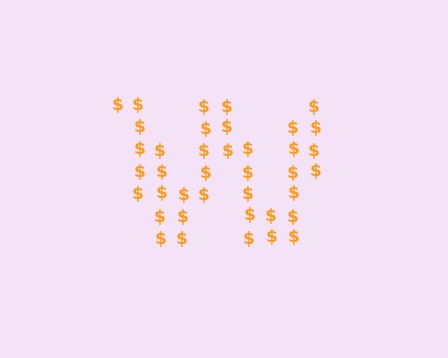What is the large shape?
The large shape is the letter W.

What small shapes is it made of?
It is made of small dollar signs.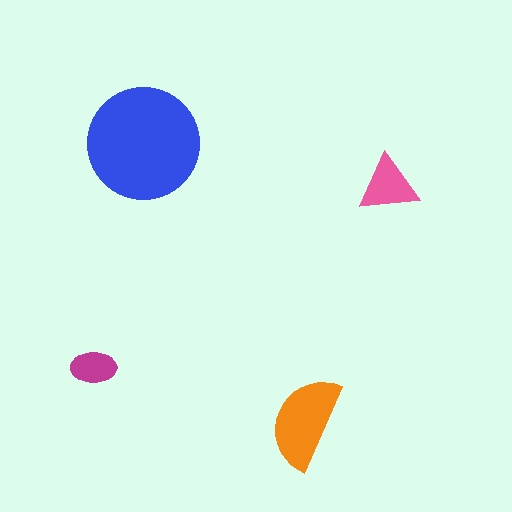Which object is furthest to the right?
The pink triangle is rightmost.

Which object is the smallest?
The magenta ellipse.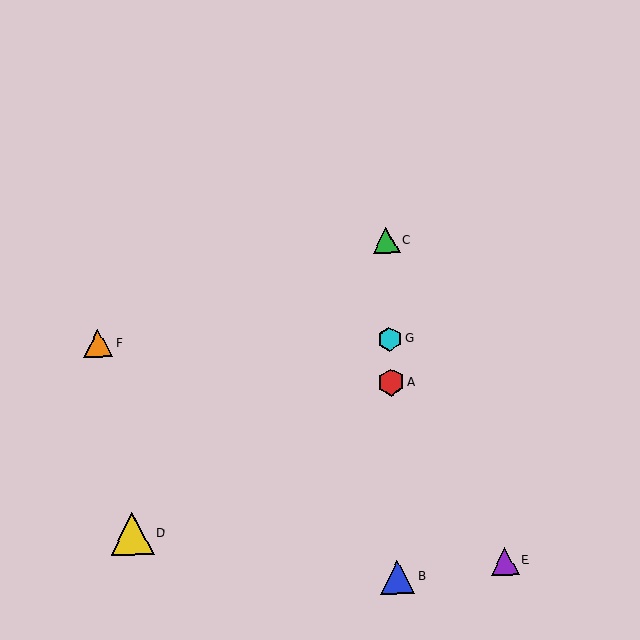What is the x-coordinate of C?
Object C is at x≈386.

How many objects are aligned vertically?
4 objects (A, B, C, G) are aligned vertically.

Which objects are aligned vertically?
Objects A, B, C, G are aligned vertically.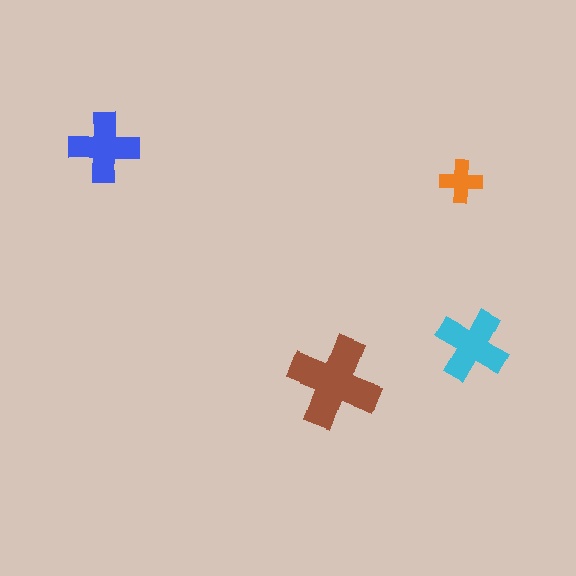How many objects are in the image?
There are 4 objects in the image.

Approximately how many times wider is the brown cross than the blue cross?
About 1.5 times wider.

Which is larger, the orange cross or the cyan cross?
The cyan one.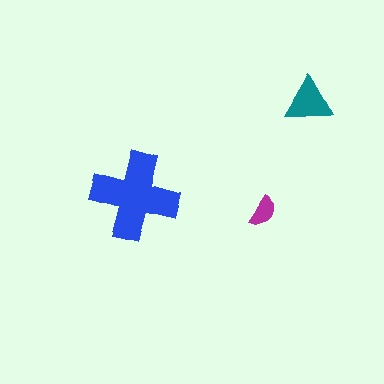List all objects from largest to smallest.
The blue cross, the teal triangle, the magenta semicircle.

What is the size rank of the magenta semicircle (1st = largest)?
3rd.